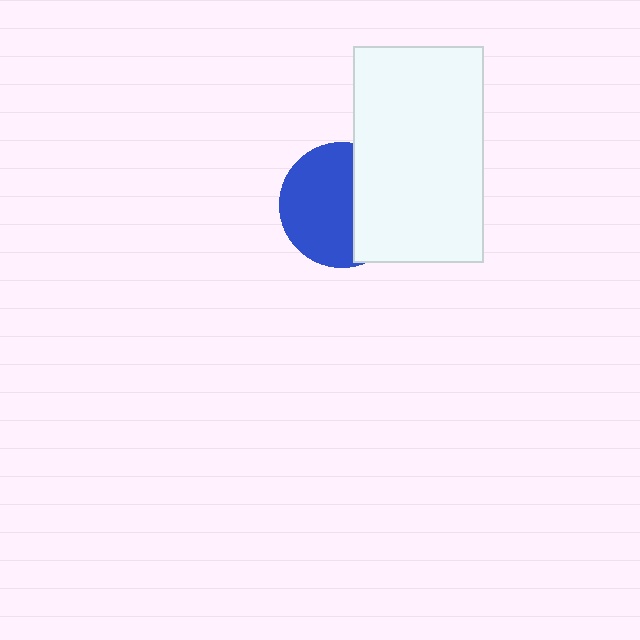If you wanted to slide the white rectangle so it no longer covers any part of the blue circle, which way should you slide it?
Slide it right — that is the most direct way to separate the two shapes.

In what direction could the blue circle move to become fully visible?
The blue circle could move left. That would shift it out from behind the white rectangle entirely.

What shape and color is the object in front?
The object in front is a white rectangle.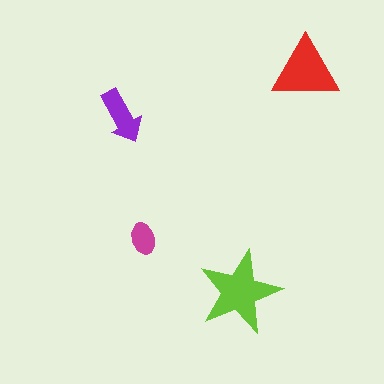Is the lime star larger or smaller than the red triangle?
Larger.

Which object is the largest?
The lime star.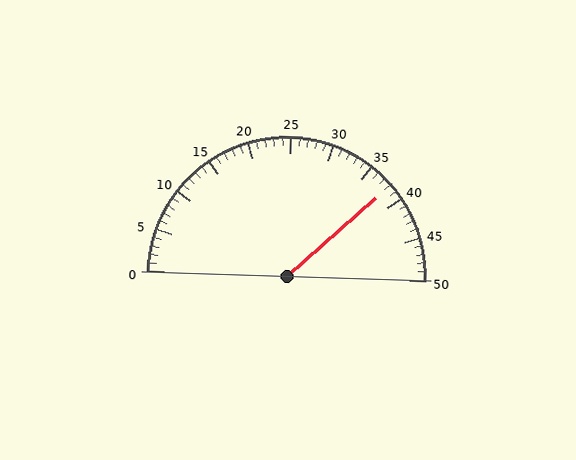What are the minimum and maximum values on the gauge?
The gauge ranges from 0 to 50.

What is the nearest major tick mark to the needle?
The nearest major tick mark is 40.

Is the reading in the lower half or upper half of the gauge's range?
The reading is in the upper half of the range (0 to 50).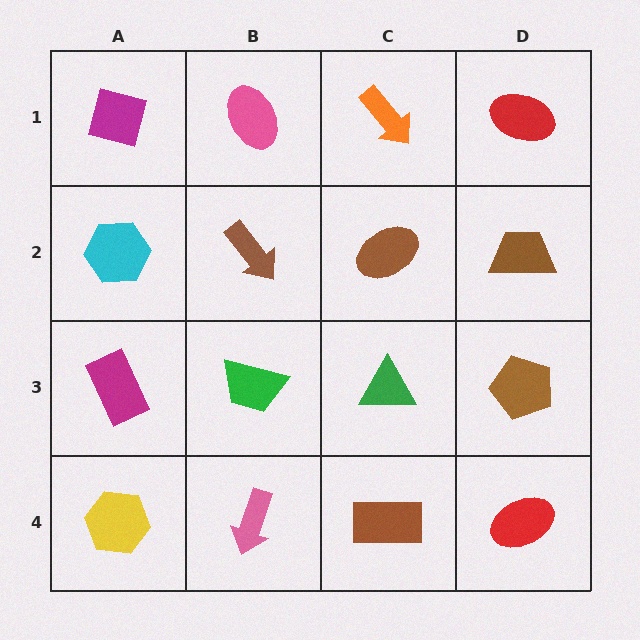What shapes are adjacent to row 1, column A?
A cyan hexagon (row 2, column A), a pink ellipse (row 1, column B).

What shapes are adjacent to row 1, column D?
A brown trapezoid (row 2, column D), an orange arrow (row 1, column C).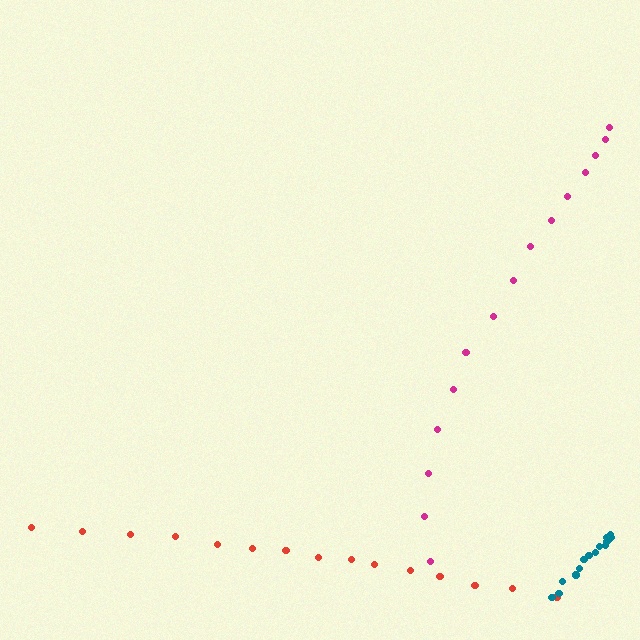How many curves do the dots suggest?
There are 3 distinct paths.